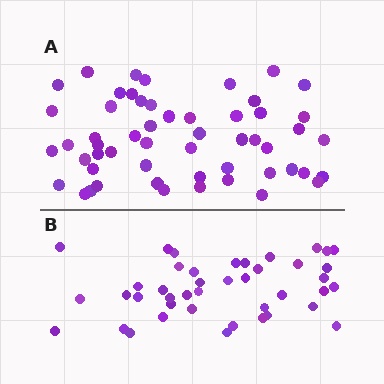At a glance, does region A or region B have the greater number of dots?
Region A (the top region) has more dots.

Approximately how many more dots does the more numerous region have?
Region A has roughly 12 or so more dots than region B.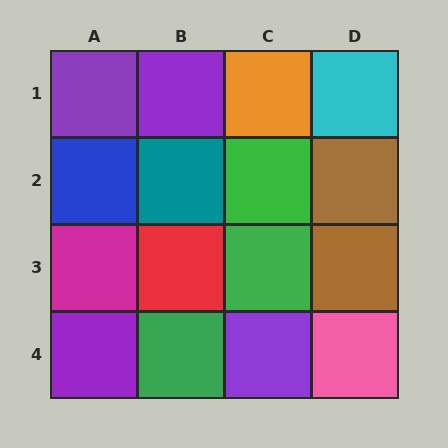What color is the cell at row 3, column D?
Brown.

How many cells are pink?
1 cell is pink.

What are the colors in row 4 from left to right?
Purple, green, purple, pink.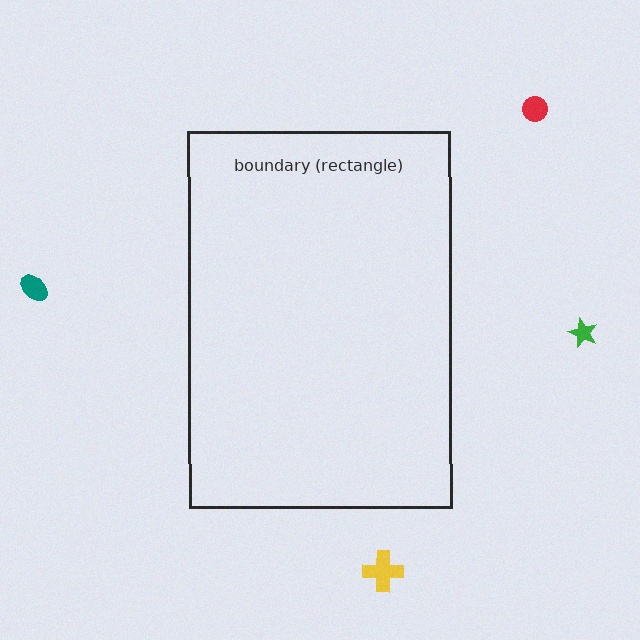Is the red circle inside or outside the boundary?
Outside.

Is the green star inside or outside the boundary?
Outside.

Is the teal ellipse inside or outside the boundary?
Outside.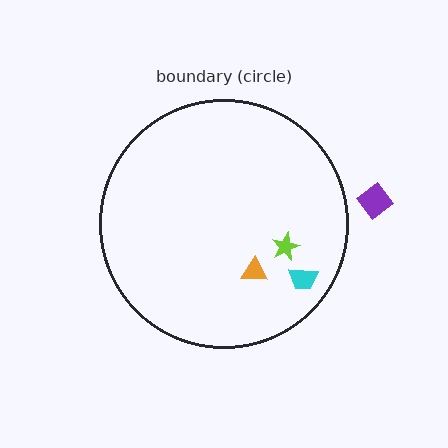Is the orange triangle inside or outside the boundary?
Inside.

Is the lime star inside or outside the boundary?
Inside.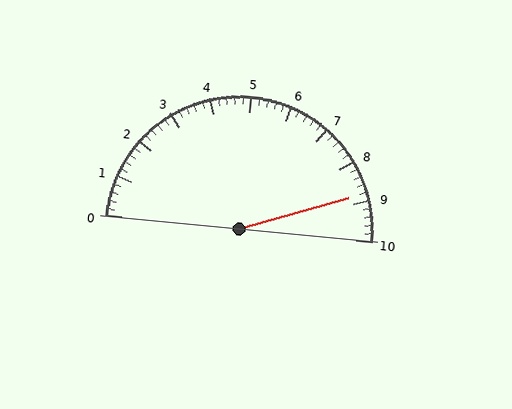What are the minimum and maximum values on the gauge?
The gauge ranges from 0 to 10.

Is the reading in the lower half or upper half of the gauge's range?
The reading is in the upper half of the range (0 to 10).